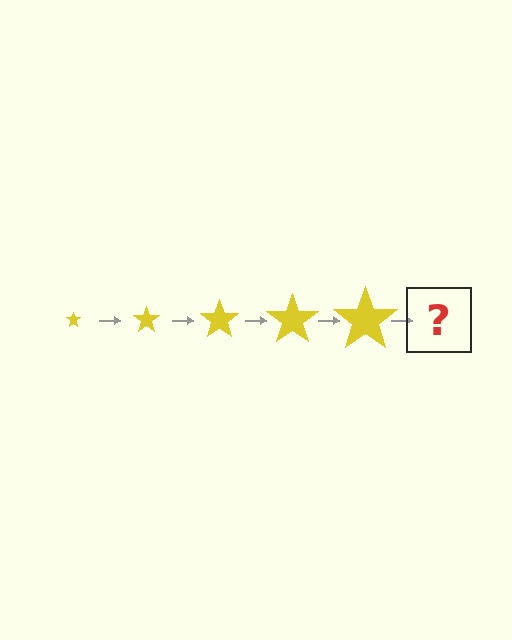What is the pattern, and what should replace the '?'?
The pattern is that the star gets progressively larger each step. The '?' should be a yellow star, larger than the previous one.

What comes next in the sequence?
The next element should be a yellow star, larger than the previous one.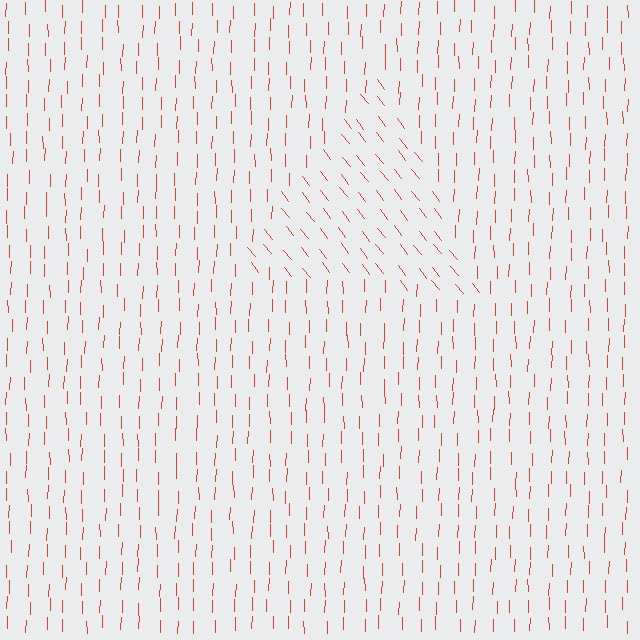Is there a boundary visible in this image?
Yes, there is a texture boundary formed by a change in line orientation.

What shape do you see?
I see a triangle.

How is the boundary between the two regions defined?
The boundary is defined purely by a change in line orientation (approximately 39 degrees difference). All lines are the same color and thickness.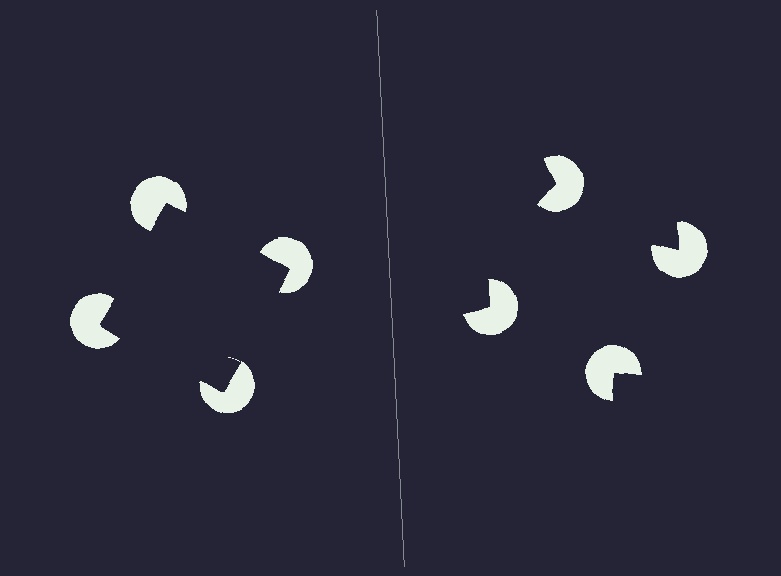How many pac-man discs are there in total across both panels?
8 — 4 on each side.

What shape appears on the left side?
An illusory square.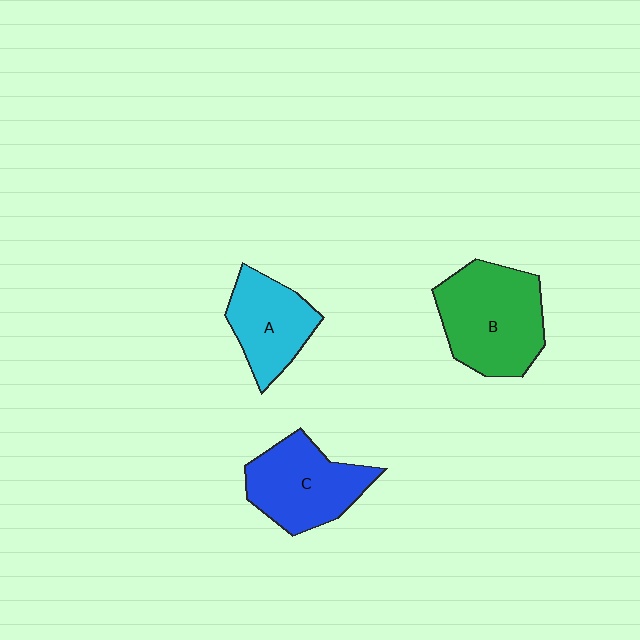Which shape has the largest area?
Shape B (green).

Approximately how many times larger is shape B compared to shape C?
Approximately 1.2 times.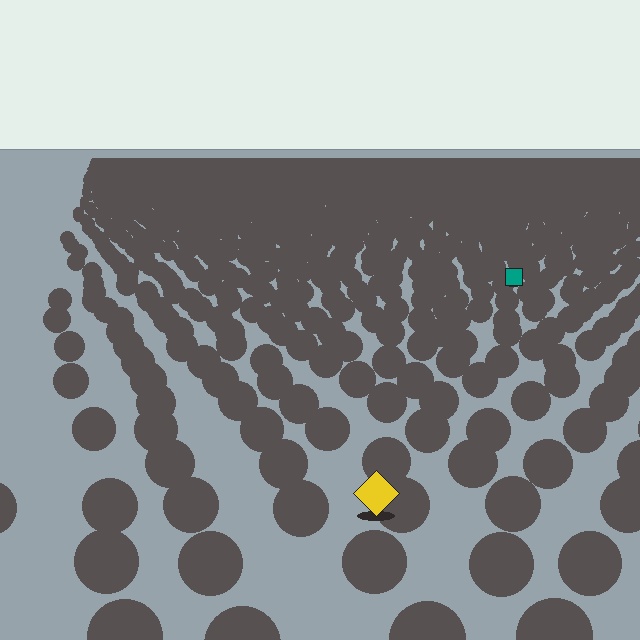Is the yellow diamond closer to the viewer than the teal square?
Yes. The yellow diamond is closer — you can tell from the texture gradient: the ground texture is coarser near it.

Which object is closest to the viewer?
The yellow diamond is closest. The texture marks near it are larger and more spread out.